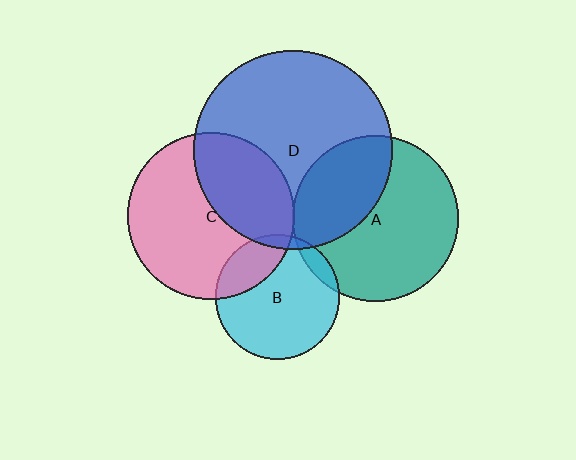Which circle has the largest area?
Circle D (blue).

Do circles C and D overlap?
Yes.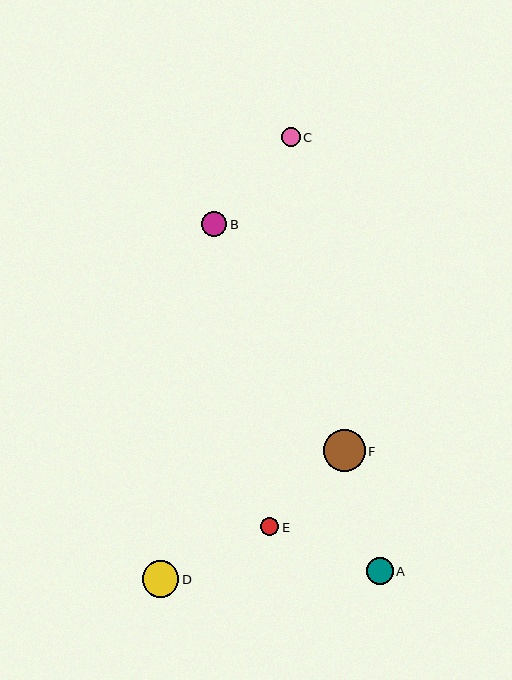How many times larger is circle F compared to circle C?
Circle F is approximately 2.2 times the size of circle C.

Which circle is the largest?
Circle F is the largest with a size of approximately 42 pixels.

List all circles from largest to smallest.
From largest to smallest: F, D, A, B, C, E.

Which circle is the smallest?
Circle E is the smallest with a size of approximately 18 pixels.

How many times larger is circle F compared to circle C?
Circle F is approximately 2.2 times the size of circle C.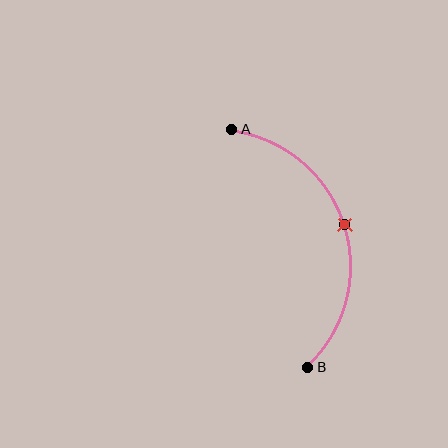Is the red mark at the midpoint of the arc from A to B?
Yes. The red mark lies on the arc at equal arc-length from both A and B — it is the arc midpoint.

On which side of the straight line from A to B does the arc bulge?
The arc bulges to the right of the straight line connecting A and B.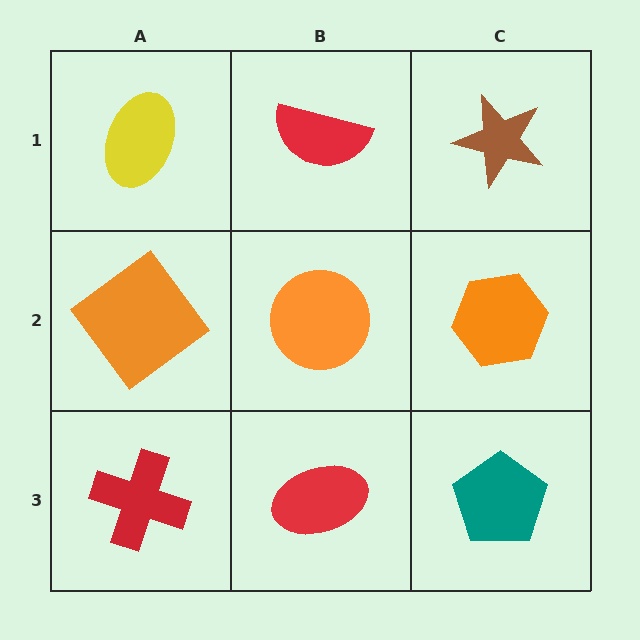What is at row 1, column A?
A yellow ellipse.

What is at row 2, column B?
An orange circle.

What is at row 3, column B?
A red ellipse.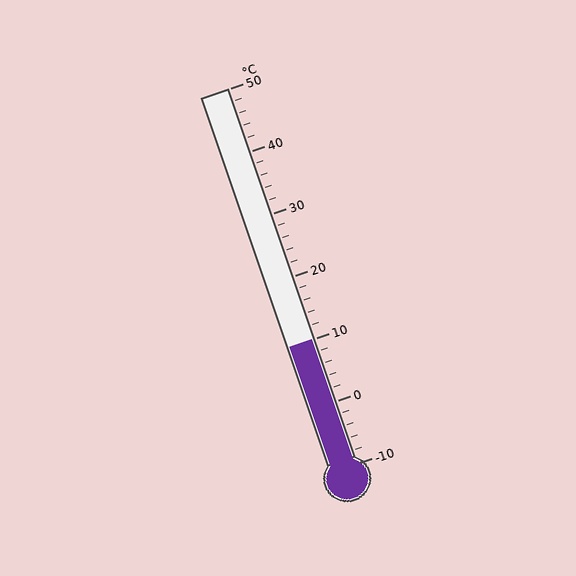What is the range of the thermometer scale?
The thermometer scale ranges from -10°C to 50°C.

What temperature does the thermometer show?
The thermometer shows approximately 10°C.